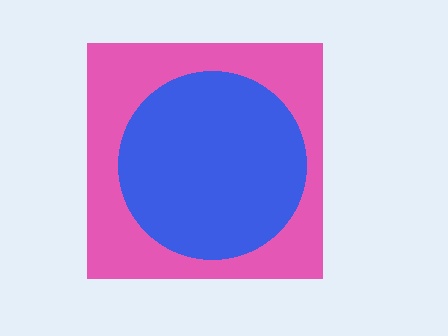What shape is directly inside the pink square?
The blue circle.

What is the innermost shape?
The blue circle.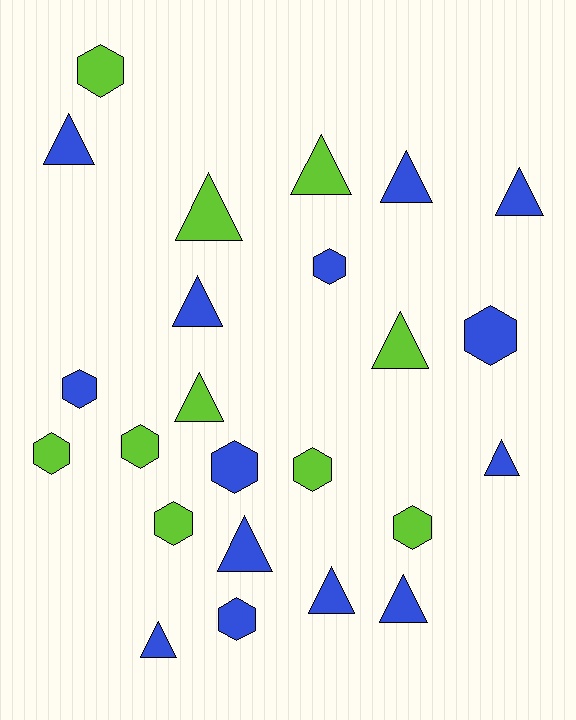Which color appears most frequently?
Blue, with 14 objects.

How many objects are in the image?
There are 24 objects.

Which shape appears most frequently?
Triangle, with 13 objects.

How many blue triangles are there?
There are 9 blue triangles.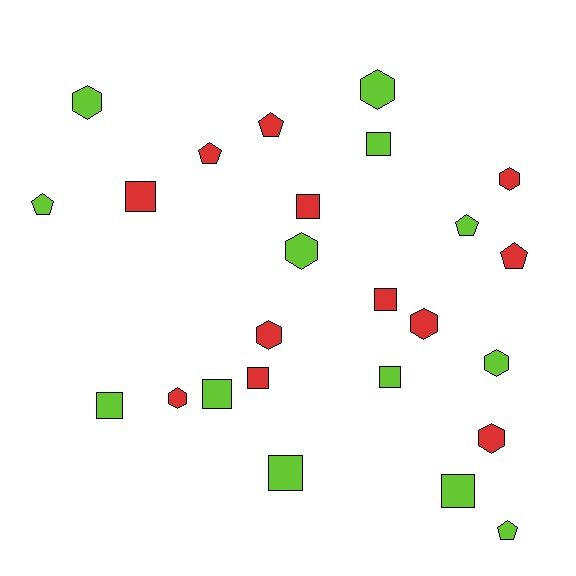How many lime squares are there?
There are 6 lime squares.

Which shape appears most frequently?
Square, with 10 objects.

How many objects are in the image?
There are 25 objects.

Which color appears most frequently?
Lime, with 13 objects.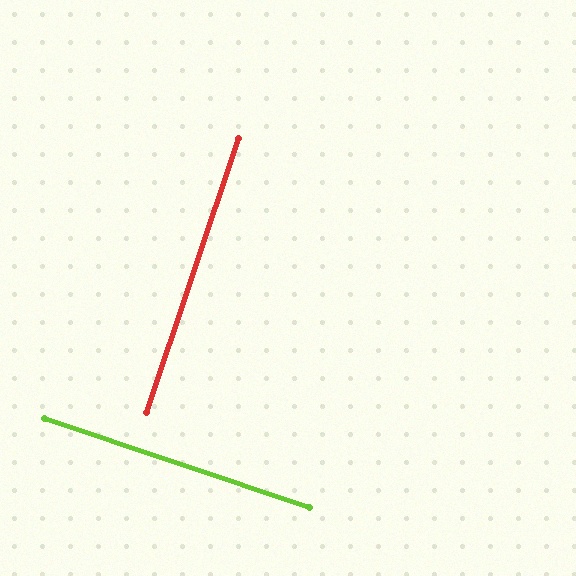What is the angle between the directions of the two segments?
Approximately 90 degrees.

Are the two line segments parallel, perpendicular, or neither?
Perpendicular — they meet at approximately 90°.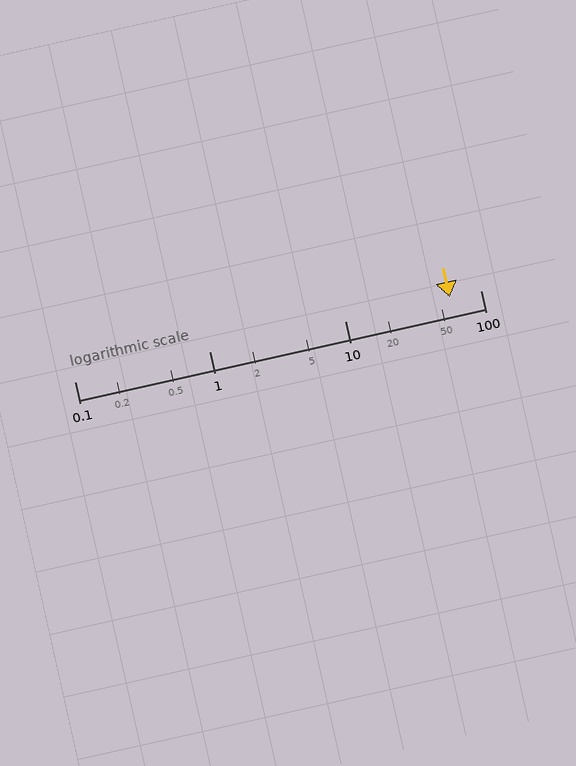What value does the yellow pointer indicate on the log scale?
The pointer indicates approximately 59.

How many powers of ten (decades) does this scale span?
The scale spans 3 decades, from 0.1 to 100.